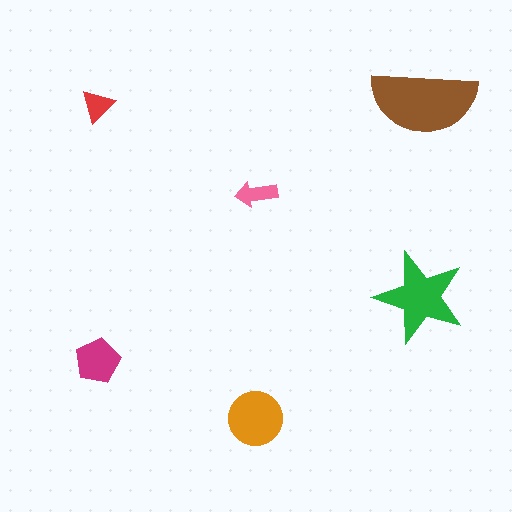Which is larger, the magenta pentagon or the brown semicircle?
The brown semicircle.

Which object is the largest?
The brown semicircle.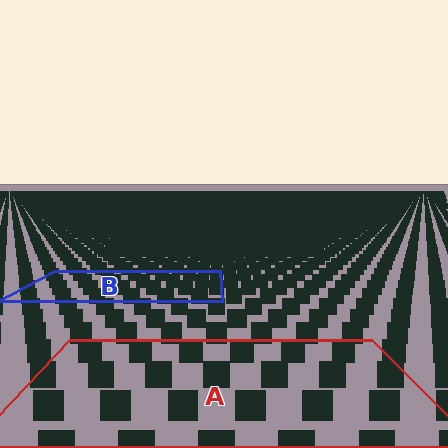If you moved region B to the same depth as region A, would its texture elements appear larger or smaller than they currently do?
They would appear larger. At a closer depth, the same texture elements are projected at a bigger on-screen size.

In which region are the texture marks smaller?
The texture marks are smaller in region B, because it is farther away.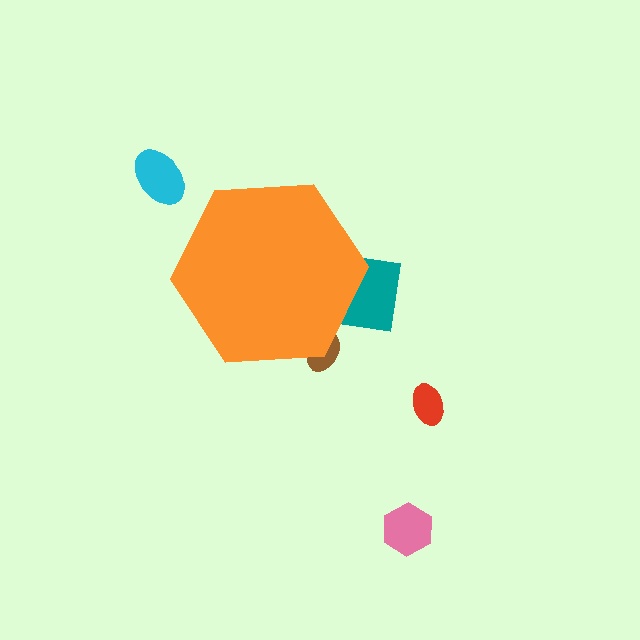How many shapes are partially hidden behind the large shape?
2 shapes are partially hidden.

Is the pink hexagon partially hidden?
No, the pink hexagon is fully visible.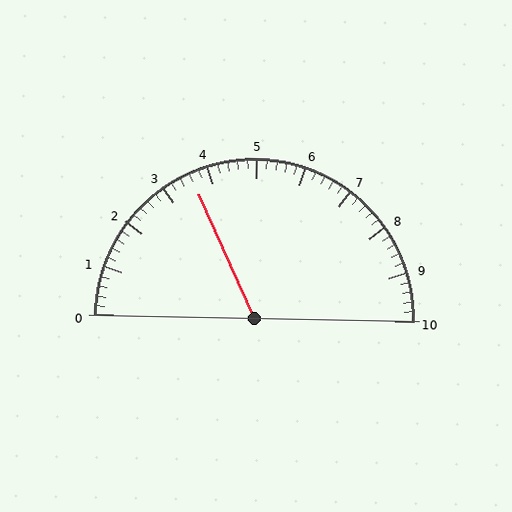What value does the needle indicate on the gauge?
The needle indicates approximately 3.6.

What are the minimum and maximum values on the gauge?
The gauge ranges from 0 to 10.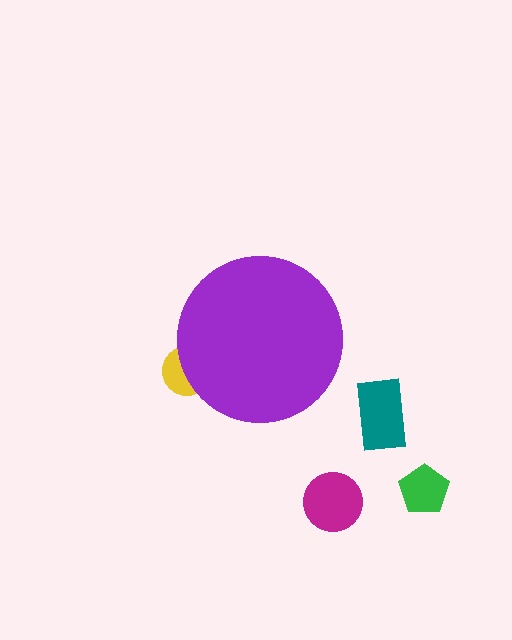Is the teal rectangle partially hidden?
No, the teal rectangle is fully visible.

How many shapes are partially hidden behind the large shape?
1 shape is partially hidden.